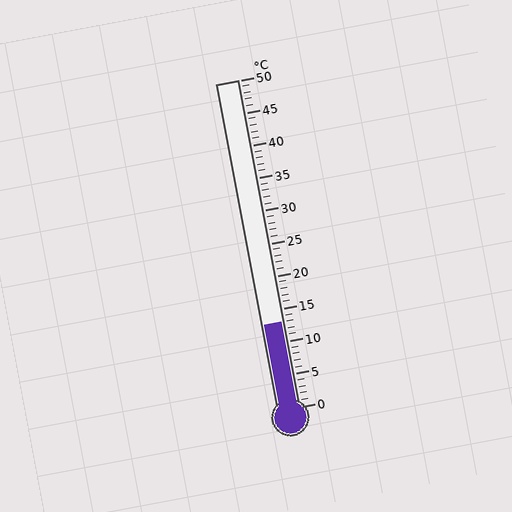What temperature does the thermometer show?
The thermometer shows approximately 13°C.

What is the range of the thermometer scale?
The thermometer scale ranges from 0°C to 50°C.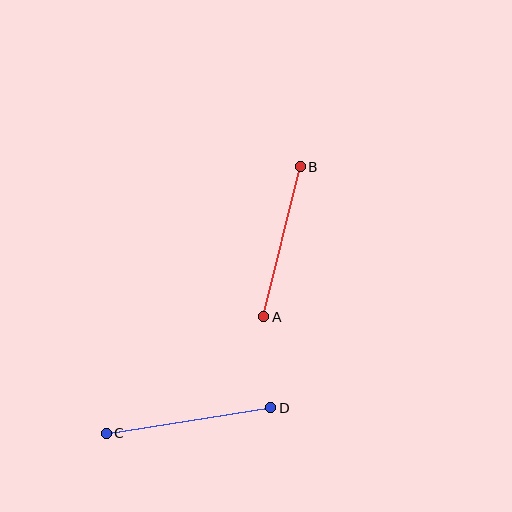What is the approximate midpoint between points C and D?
The midpoint is at approximately (189, 420) pixels.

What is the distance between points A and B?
The distance is approximately 154 pixels.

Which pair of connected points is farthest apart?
Points C and D are farthest apart.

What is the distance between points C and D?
The distance is approximately 166 pixels.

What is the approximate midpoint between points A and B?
The midpoint is at approximately (282, 242) pixels.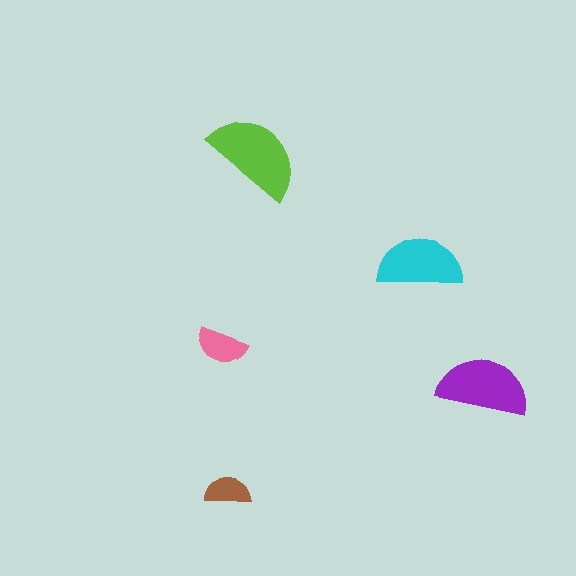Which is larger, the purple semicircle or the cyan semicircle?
The purple one.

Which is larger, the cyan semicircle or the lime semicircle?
The lime one.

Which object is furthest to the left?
The pink semicircle is leftmost.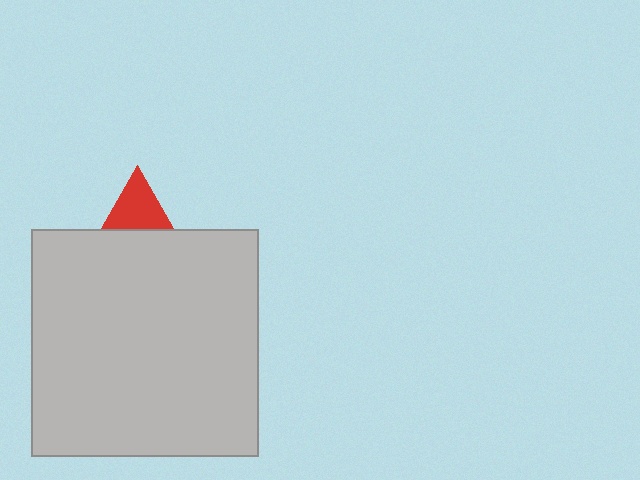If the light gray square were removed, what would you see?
You would see the complete red triangle.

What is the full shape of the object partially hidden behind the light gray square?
The partially hidden object is a red triangle.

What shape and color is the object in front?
The object in front is a light gray square.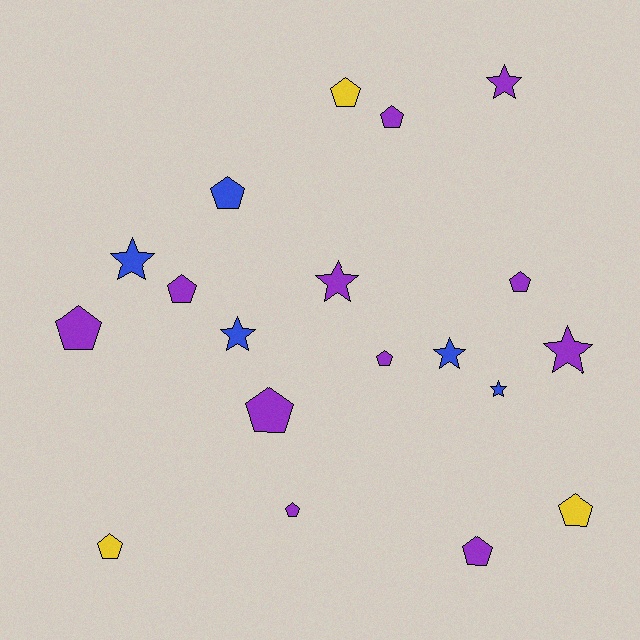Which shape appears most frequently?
Pentagon, with 12 objects.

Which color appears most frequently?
Purple, with 11 objects.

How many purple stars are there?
There are 3 purple stars.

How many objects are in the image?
There are 19 objects.